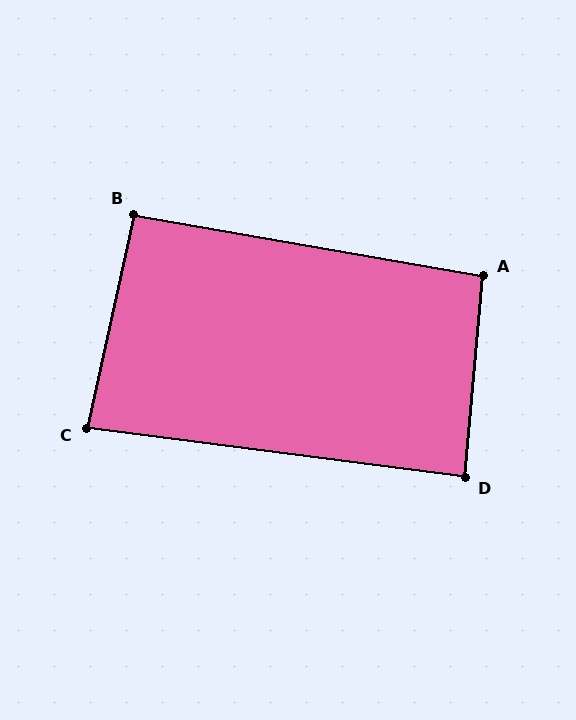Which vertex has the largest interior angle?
A, at approximately 95 degrees.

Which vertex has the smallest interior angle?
C, at approximately 85 degrees.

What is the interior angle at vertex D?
Approximately 88 degrees (approximately right).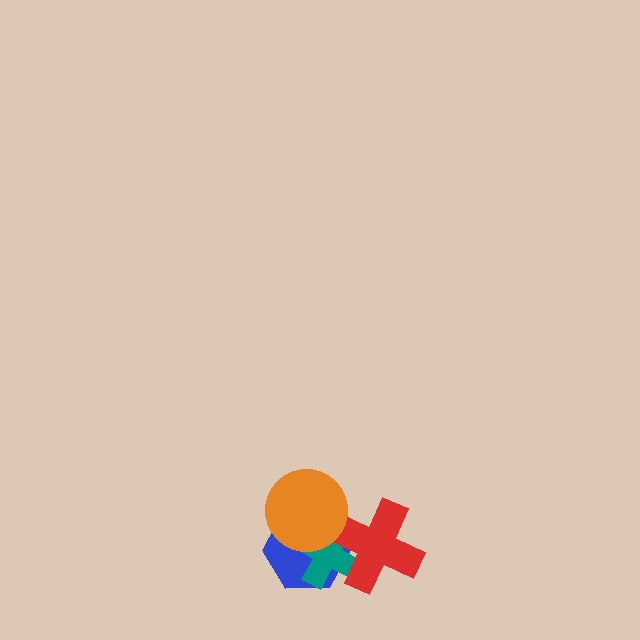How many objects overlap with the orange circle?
3 objects overlap with the orange circle.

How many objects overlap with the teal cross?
3 objects overlap with the teal cross.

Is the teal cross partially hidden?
Yes, it is partially covered by another shape.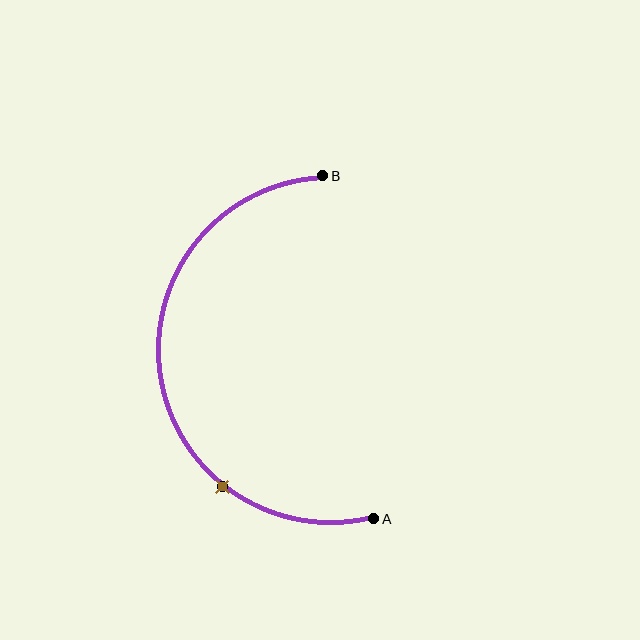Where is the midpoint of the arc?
The arc midpoint is the point on the curve farthest from the straight line joining A and B. It sits to the left of that line.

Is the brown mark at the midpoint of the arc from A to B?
No. The brown mark lies on the arc but is closer to endpoint A. The arc midpoint would be at the point on the curve equidistant along the arc from both A and B.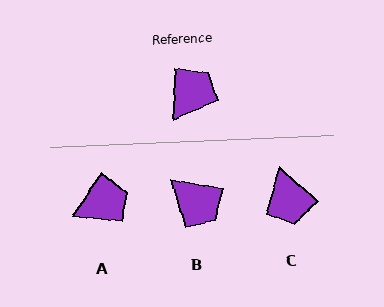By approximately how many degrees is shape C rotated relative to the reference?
Approximately 129 degrees clockwise.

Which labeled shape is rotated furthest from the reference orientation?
C, about 129 degrees away.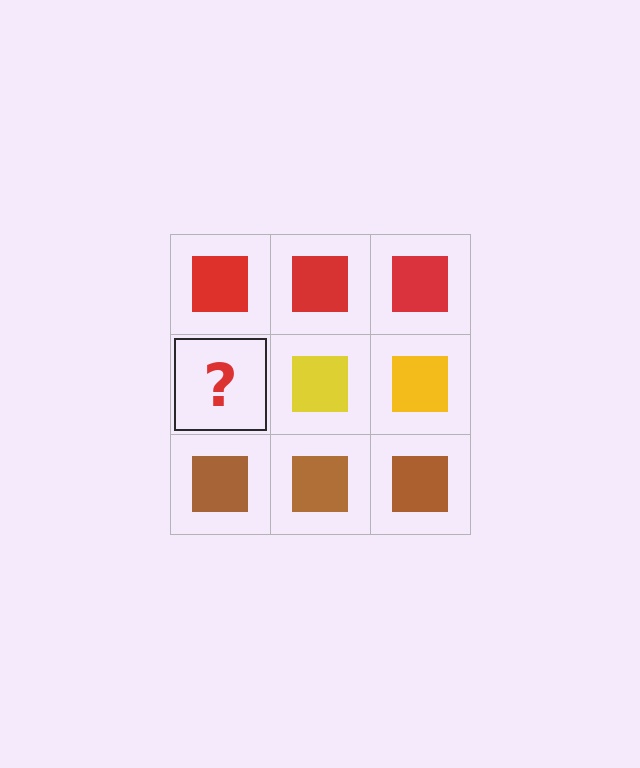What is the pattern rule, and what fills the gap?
The rule is that each row has a consistent color. The gap should be filled with a yellow square.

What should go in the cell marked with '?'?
The missing cell should contain a yellow square.